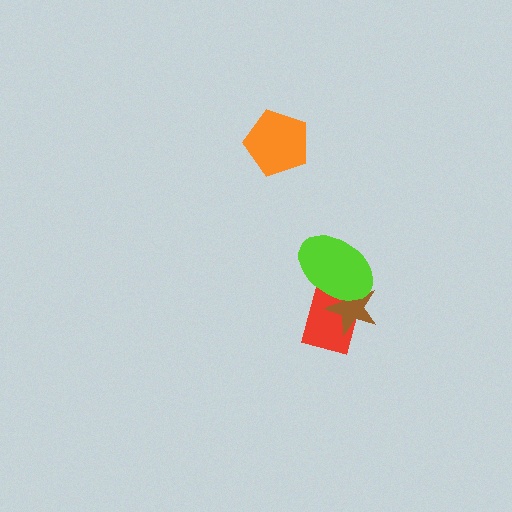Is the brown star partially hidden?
Yes, it is partially covered by another shape.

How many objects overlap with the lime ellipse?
2 objects overlap with the lime ellipse.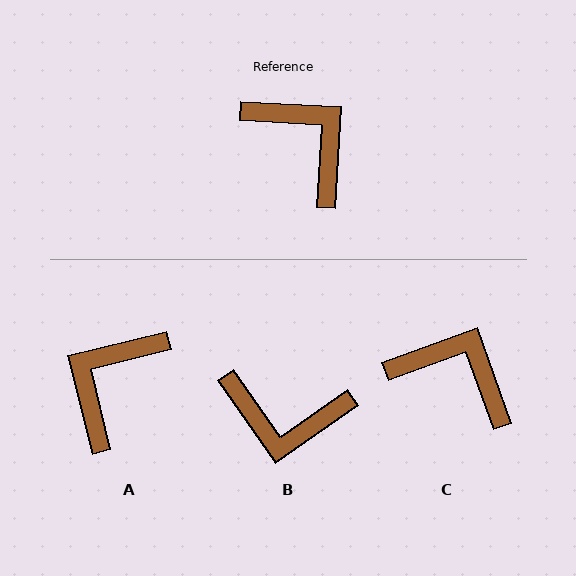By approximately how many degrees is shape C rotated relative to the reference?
Approximately 23 degrees counter-clockwise.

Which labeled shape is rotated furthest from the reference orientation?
B, about 142 degrees away.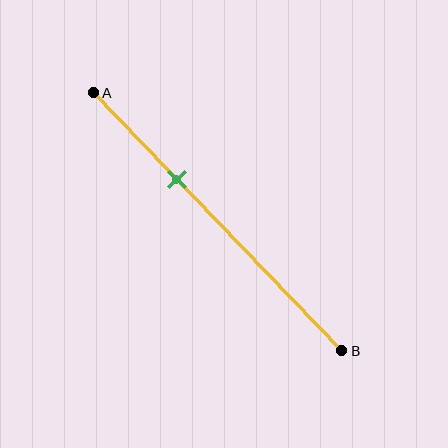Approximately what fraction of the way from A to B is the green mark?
The green mark is approximately 35% of the way from A to B.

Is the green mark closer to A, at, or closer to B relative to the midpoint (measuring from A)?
The green mark is closer to point A than the midpoint of segment AB.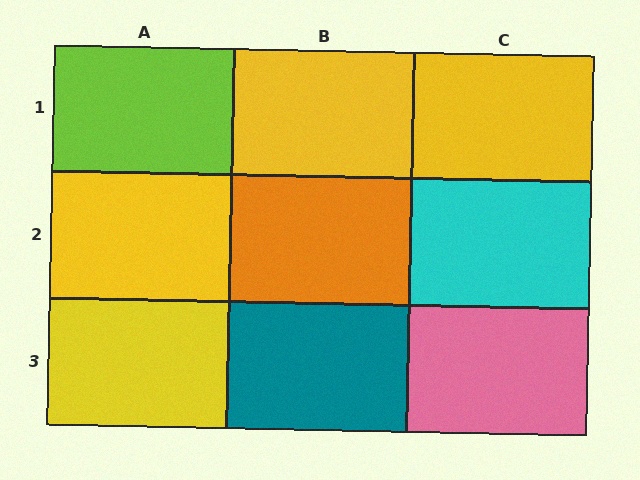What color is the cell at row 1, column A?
Lime.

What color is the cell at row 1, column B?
Yellow.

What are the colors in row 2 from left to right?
Yellow, orange, cyan.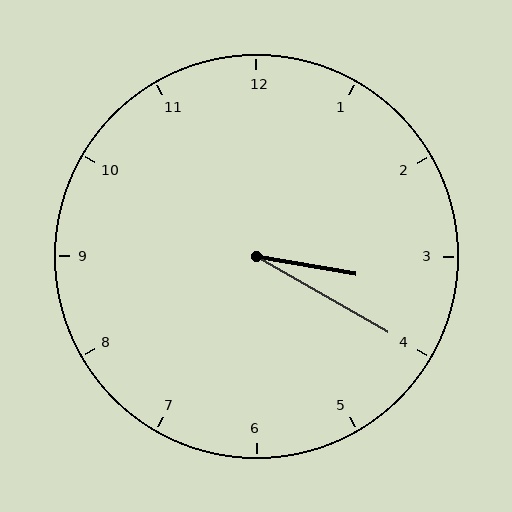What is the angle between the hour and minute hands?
Approximately 20 degrees.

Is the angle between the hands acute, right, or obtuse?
It is acute.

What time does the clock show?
3:20.